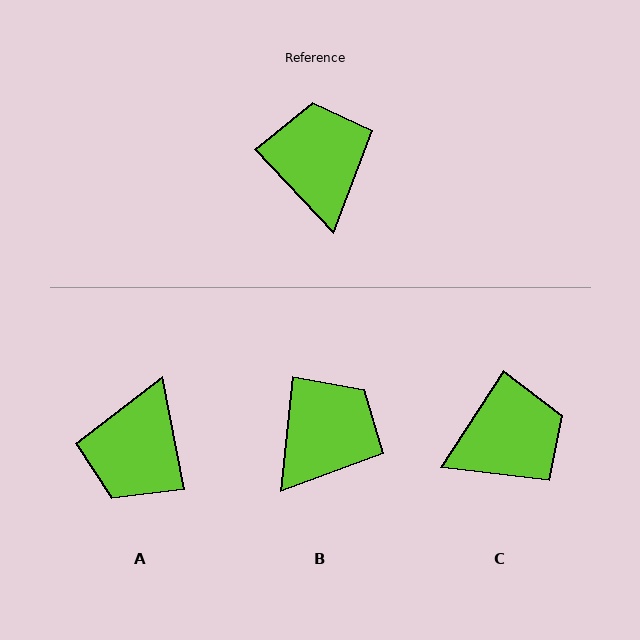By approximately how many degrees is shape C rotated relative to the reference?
Approximately 76 degrees clockwise.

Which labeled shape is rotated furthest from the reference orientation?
A, about 148 degrees away.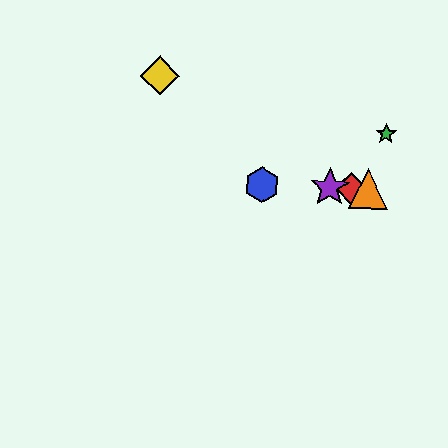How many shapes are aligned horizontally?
4 shapes (the red diamond, the blue hexagon, the purple star, the orange triangle) are aligned horizontally.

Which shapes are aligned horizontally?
The red diamond, the blue hexagon, the purple star, the orange triangle are aligned horizontally.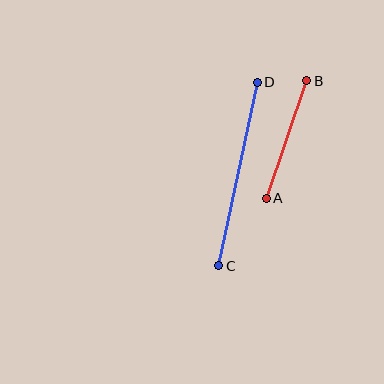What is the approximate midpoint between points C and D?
The midpoint is at approximately (238, 174) pixels.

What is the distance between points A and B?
The distance is approximately 124 pixels.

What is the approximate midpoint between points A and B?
The midpoint is at approximately (287, 139) pixels.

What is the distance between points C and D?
The distance is approximately 188 pixels.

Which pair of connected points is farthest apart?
Points C and D are farthest apart.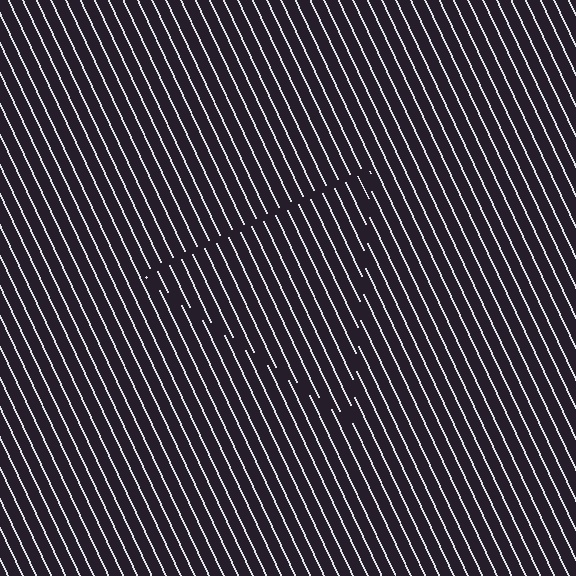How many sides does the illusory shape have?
3 sides — the line-ends trace a triangle.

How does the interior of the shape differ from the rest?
The interior of the shape contains the same grating, shifted by half a period — the contour is defined by the phase discontinuity where line-ends from the inner and outer gratings abut.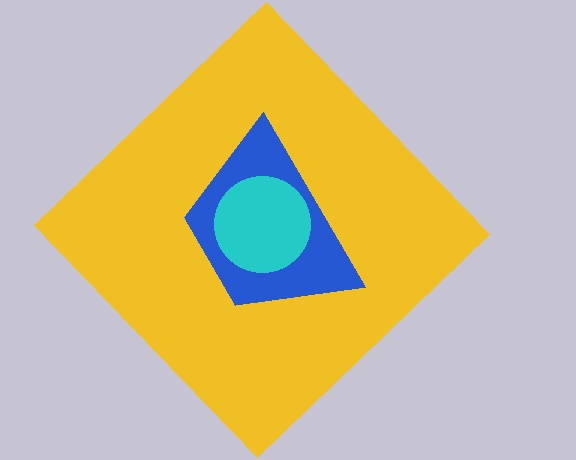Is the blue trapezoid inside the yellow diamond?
Yes.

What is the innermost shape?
The cyan circle.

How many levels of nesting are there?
3.